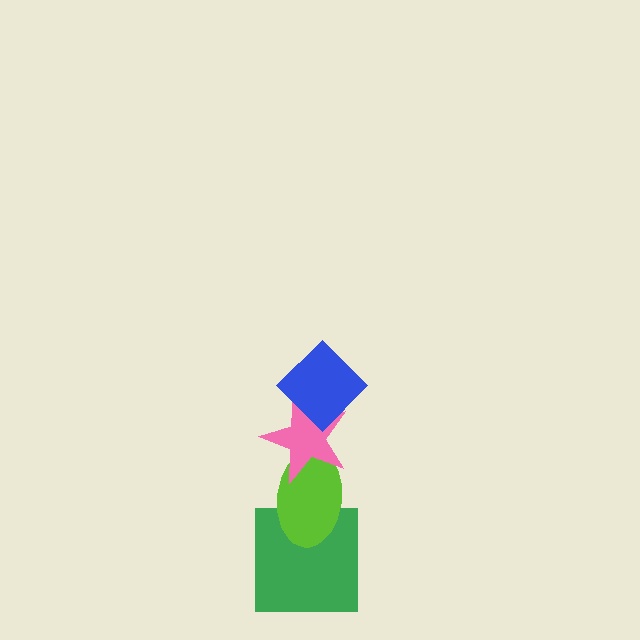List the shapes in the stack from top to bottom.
From top to bottom: the blue diamond, the pink star, the lime ellipse, the green square.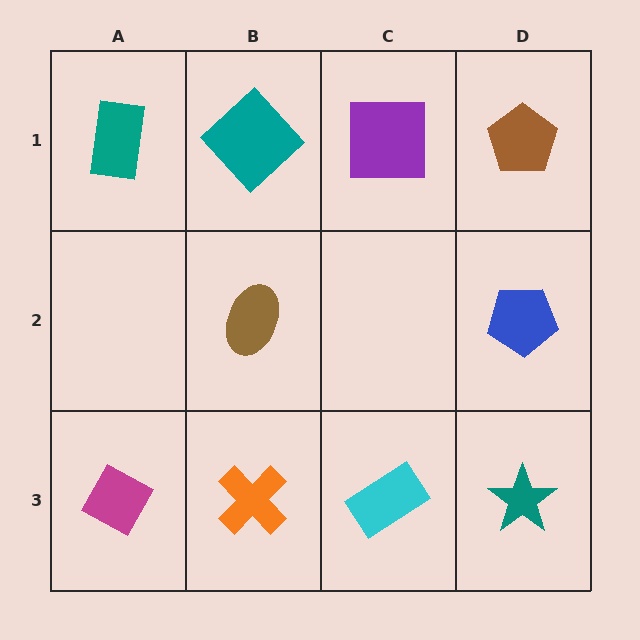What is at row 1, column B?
A teal diamond.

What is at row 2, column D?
A blue pentagon.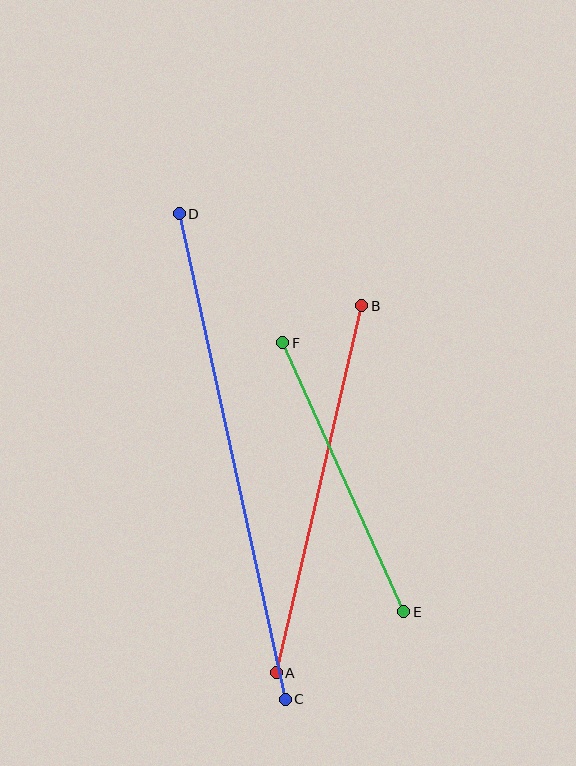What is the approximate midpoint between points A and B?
The midpoint is at approximately (319, 489) pixels.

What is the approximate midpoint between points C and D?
The midpoint is at approximately (232, 456) pixels.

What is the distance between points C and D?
The distance is approximately 497 pixels.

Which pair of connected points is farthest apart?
Points C and D are farthest apart.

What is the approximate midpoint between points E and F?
The midpoint is at approximately (343, 477) pixels.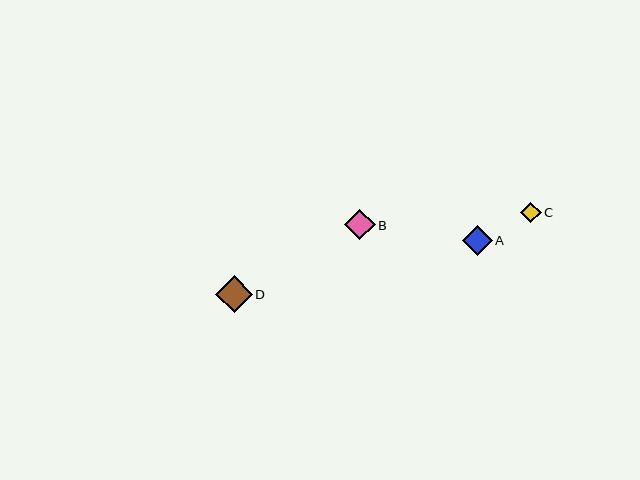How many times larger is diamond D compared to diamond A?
Diamond D is approximately 1.2 times the size of diamond A.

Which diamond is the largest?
Diamond D is the largest with a size of approximately 36 pixels.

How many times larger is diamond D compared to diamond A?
Diamond D is approximately 1.2 times the size of diamond A.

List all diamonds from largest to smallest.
From largest to smallest: D, B, A, C.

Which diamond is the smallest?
Diamond C is the smallest with a size of approximately 20 pixels.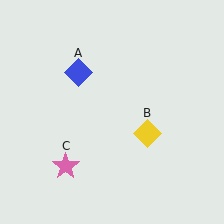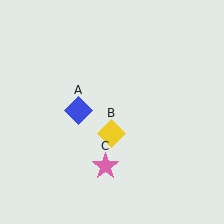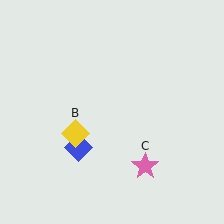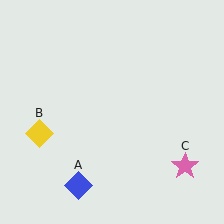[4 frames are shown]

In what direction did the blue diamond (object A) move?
The blue diamond (object A) moved down.